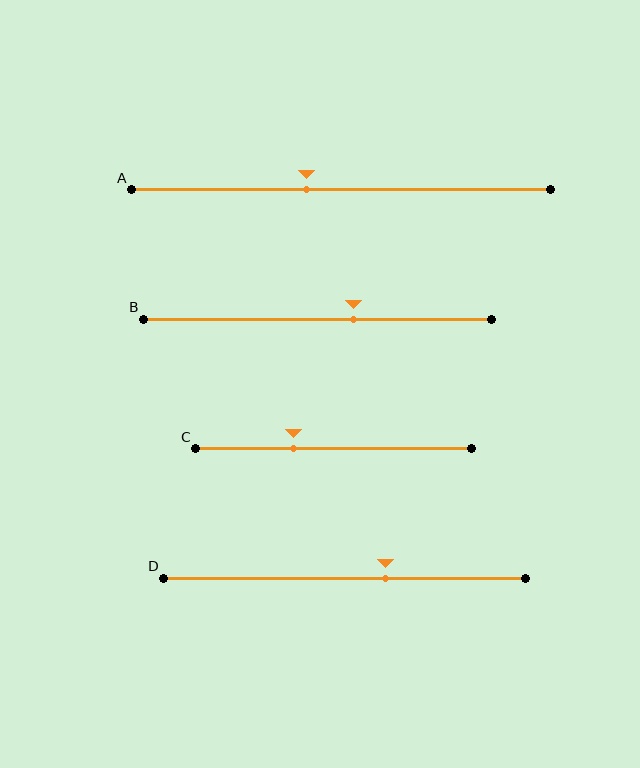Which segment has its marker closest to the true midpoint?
Segment A has its marker closest to the true midpoint.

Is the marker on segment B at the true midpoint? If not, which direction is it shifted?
No, the marker on segment B is shifted to the right by about 10% of the segment length.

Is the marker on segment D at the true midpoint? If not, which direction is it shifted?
No, the marker on segment D is shifted to the right by about 11% of the segment length.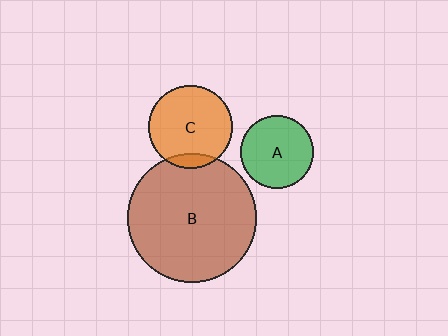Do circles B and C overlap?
Yes.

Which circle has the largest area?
Circle B (brown).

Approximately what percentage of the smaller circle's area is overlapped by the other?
Approximately 10%.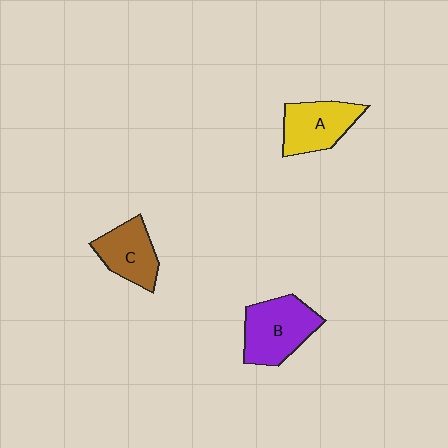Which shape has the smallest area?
Shape C (brown).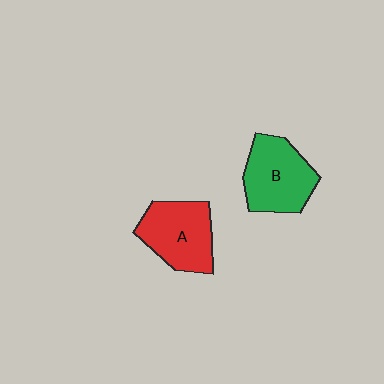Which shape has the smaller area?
Shape A (red).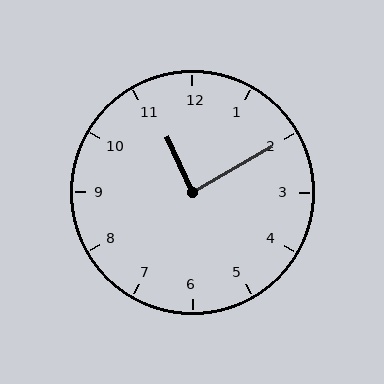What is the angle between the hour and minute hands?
Approximately 85 degrees.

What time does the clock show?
11:10.